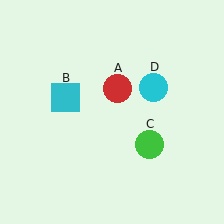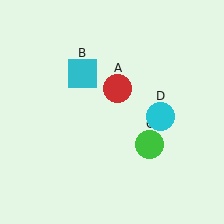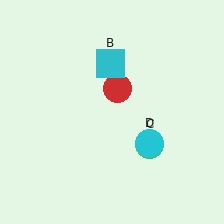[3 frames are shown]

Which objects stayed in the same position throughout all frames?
Red circle (object A) and green circle (object C) remained stationary.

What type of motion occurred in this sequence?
The cyan square (object B), cyan circle (object D) rotated clockwise around the center of the scene.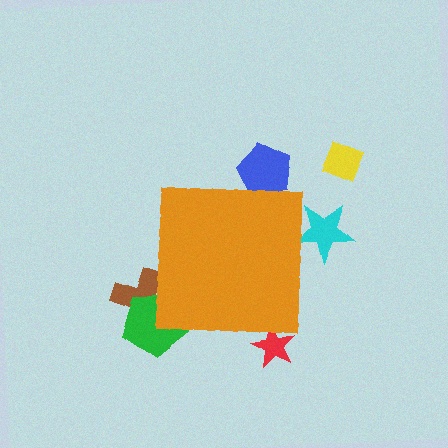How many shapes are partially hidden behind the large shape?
5 shapes are partially hidden.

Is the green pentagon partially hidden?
Yes, the green pentagon is partially hidden behind the orange square.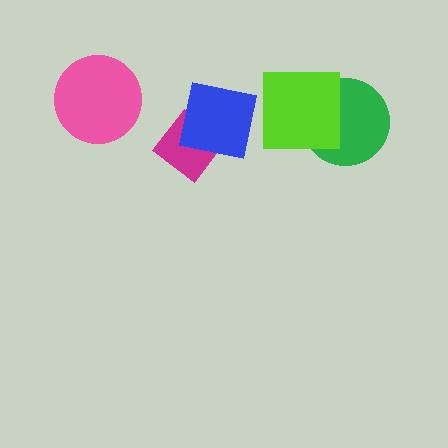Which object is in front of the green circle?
The lime square is in front of the green circle.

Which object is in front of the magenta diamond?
The blue square is in front of the magenta diamond.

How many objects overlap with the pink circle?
0 objects overlap with the pink circle.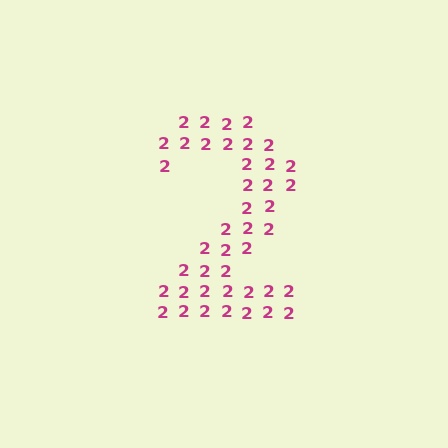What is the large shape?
The large shape is the digit 2.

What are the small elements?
The small elements are digit 2's.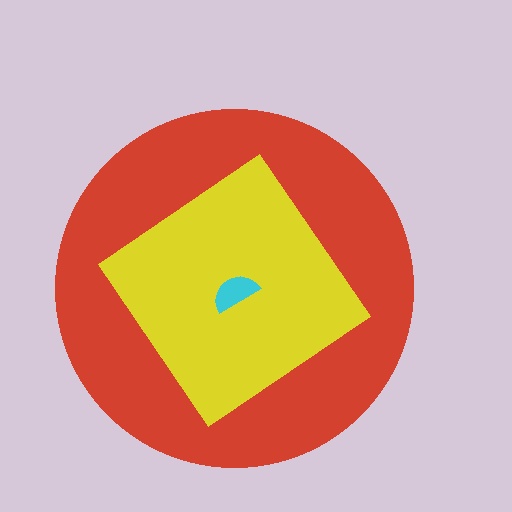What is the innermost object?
The cyan semicircle.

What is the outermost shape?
The red circle.